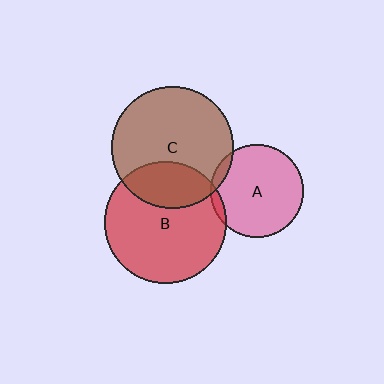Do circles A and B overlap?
Yes.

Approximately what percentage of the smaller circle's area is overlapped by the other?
Approximately 5%.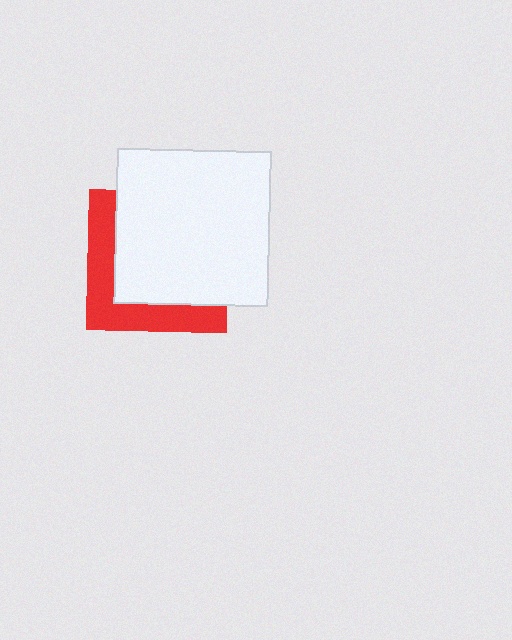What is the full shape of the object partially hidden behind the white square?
The partially hidden object is a red square.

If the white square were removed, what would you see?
You would see the complete red square.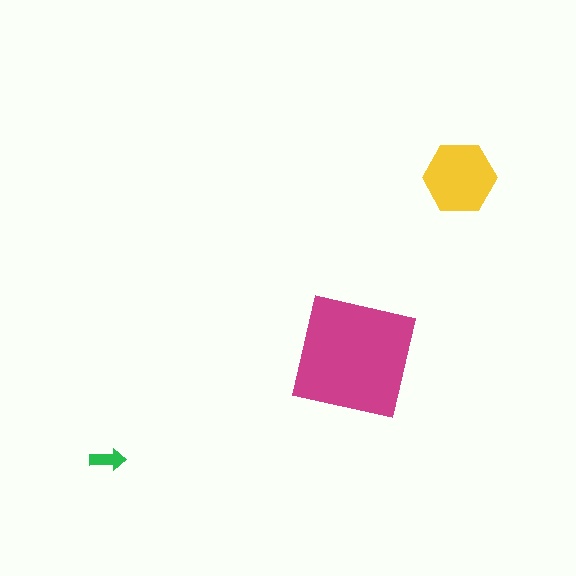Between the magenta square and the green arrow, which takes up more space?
The magenta square.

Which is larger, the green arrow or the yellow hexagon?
The yellow hexagon.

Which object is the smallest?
The green arrow.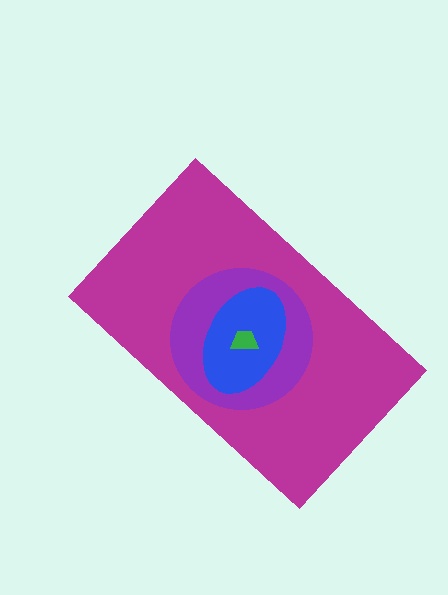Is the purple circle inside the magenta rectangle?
Yes.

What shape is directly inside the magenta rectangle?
The purple circle.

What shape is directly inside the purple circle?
The blue ellipse.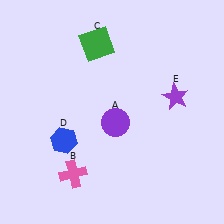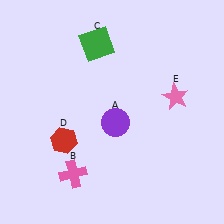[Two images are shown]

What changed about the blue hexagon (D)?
In Image 1, D is blue. In Image 2, it changed to red.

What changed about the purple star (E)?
In Image 1, E is purple. In Image 2, it changed to pink.